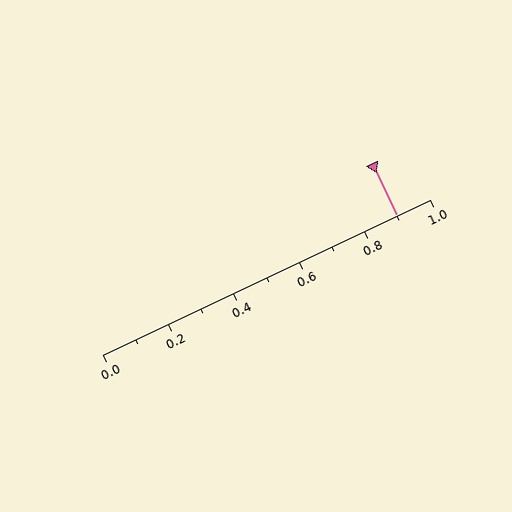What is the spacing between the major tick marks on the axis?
The major ticks are spaced 0.2 apart.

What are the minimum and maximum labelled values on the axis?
The axis runs from 0.0 to 1.0.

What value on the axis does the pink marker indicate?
The marker indicates approximately 0.9.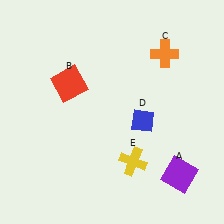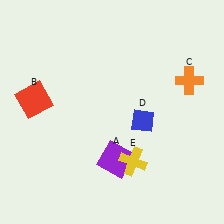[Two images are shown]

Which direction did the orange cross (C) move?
The orange cross (C) moved down.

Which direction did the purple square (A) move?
The purple square (A) moved left.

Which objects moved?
The objects that moved are: the purple square (A), the red square (B), the orange cross (C).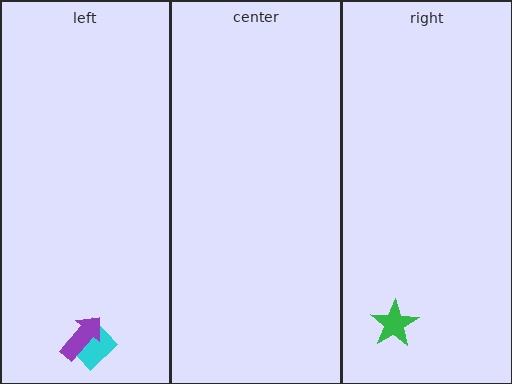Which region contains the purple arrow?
The left region.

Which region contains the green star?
The right region.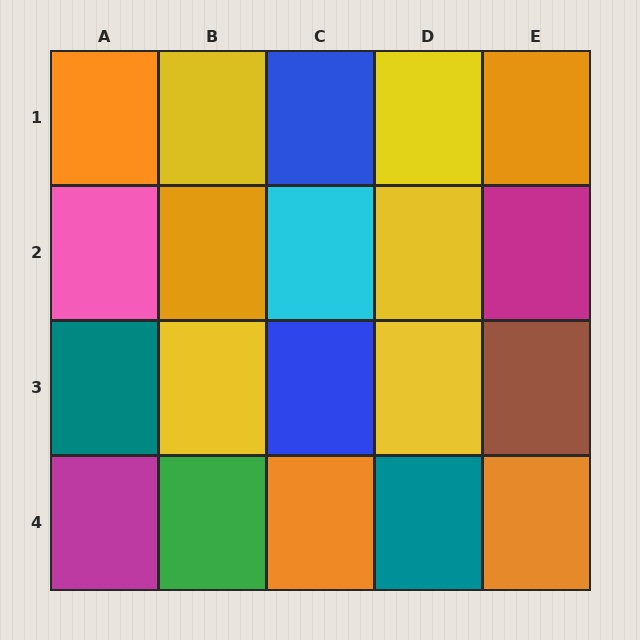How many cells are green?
1 cell is green.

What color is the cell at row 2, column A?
Pink.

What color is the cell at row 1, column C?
Blue.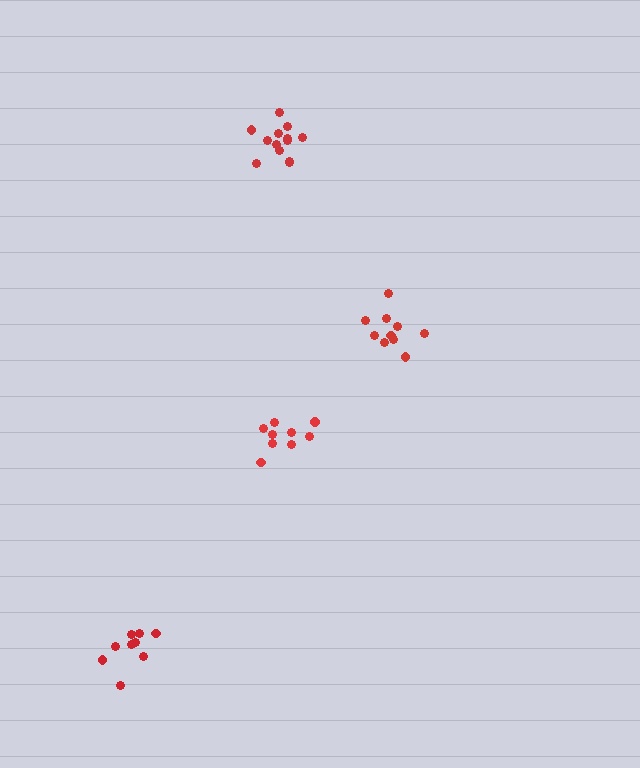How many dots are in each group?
Group 1: 9 dots, Group 2: 13 dots, Group 3: 9 dots, Group 4: 10 dots (41 total).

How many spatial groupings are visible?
There are 4 spatial groupings.